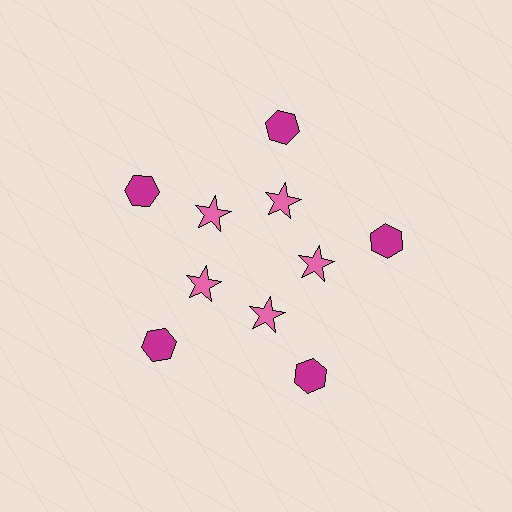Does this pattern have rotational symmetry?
Yes, this pattern has 5-fold rotational symmetry. It looks the same after rotating 72 degrees around the center.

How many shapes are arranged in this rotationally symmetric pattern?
There are 10 shapes, arranged in 5 groups of 2.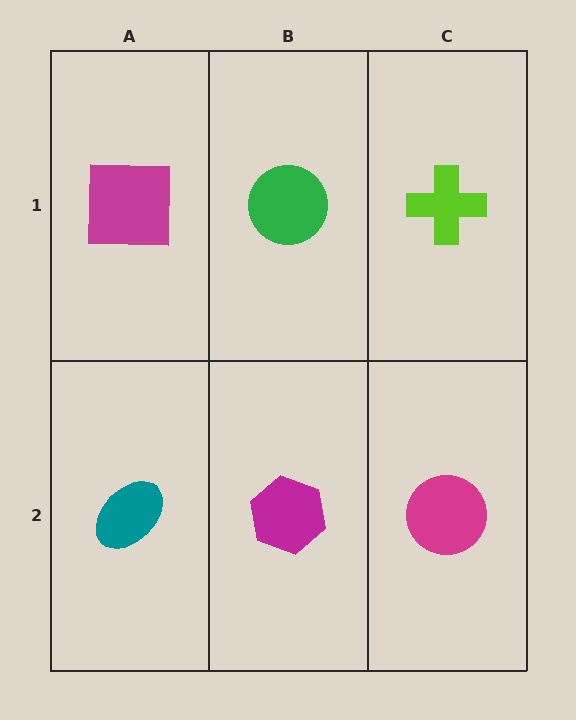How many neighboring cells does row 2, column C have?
2.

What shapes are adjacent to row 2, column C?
A lime cross (row 1, column C), a magenta hexagon (row 2, column B).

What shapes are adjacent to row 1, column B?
A magenta hexagon (row 2, column B), a magenta square (row 1, column A), a lime cross (row 1, column C).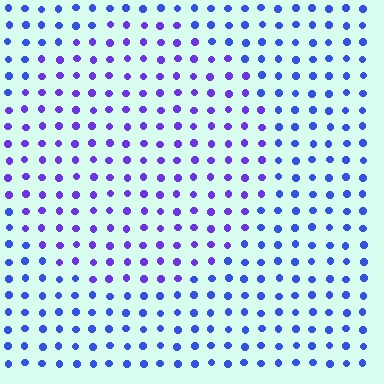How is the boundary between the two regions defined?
The boundary is defined purely by a slight shift in hue (about 30 degrees). Spacing, size, and orientation are identical on both sides.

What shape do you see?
I see a circle.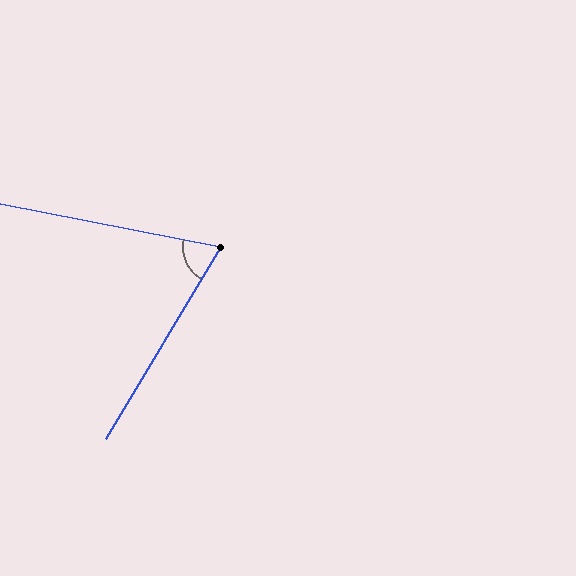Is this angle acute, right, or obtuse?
It is acute.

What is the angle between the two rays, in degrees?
Approximately 70 degrees.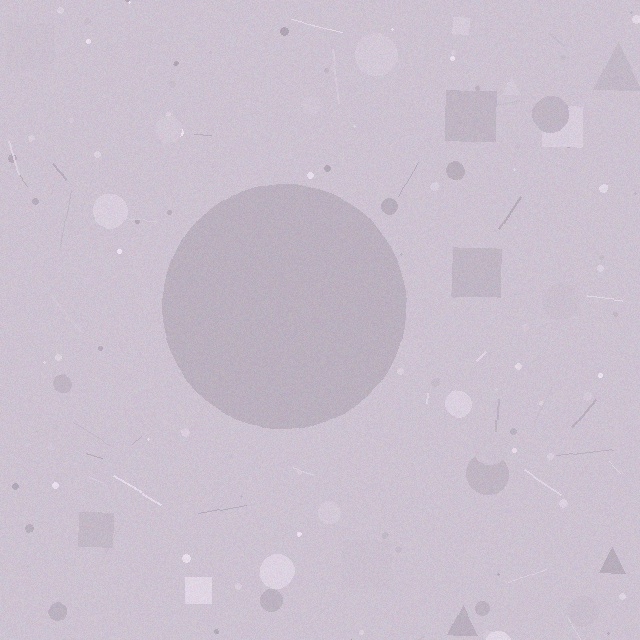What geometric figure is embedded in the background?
A circle is embedded in the background.